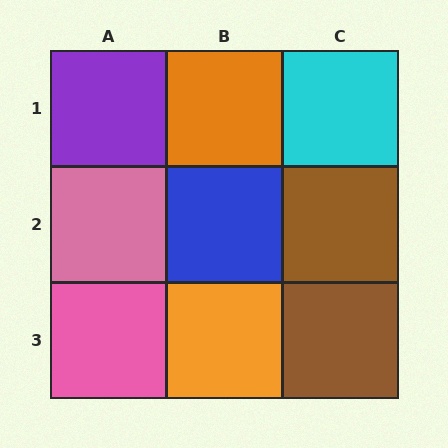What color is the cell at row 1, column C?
Cyan.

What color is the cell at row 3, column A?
Pink.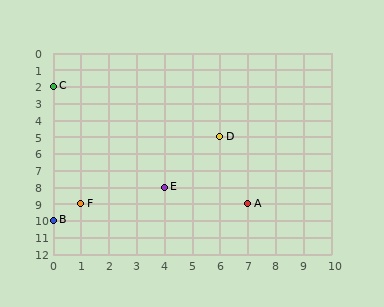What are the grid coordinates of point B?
Point B is at grid coordinates (0, 10).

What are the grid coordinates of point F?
Point F is at grid coordinates (1, 9).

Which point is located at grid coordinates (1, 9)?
Point F is at (1, 9).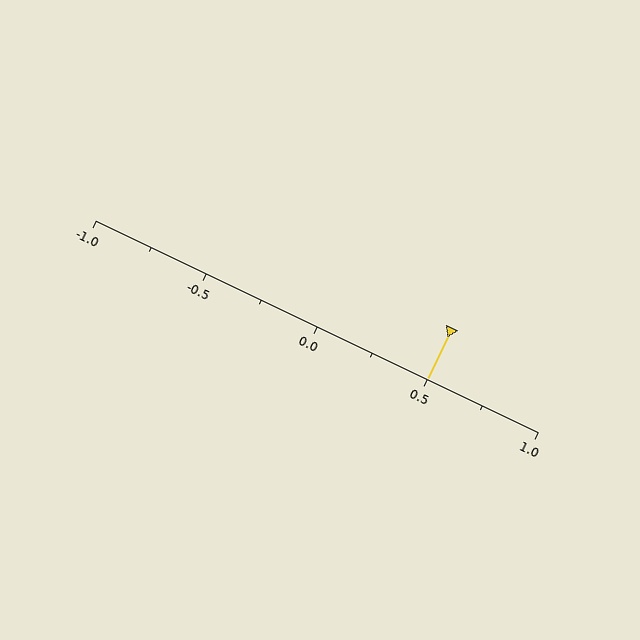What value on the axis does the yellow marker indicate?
The marker indicates approximately 0.5.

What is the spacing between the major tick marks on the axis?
The major ticks are spaced 0.5 apart.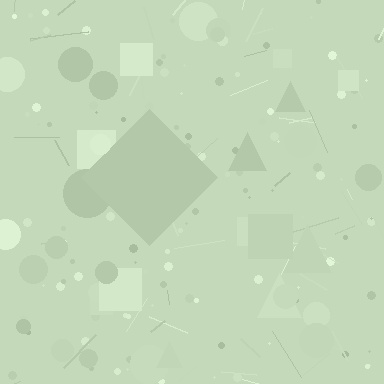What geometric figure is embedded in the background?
A diamond is embedded in the background.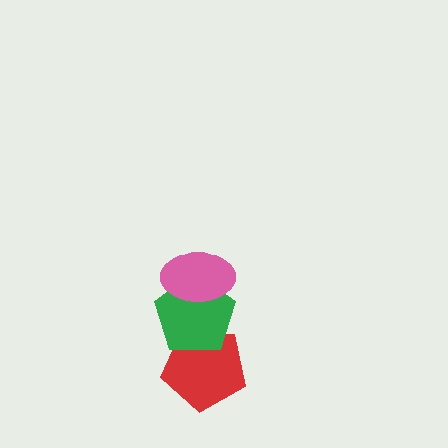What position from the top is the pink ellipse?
The pink ellipse is 1st from the top.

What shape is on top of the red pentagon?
The green pentagon is on top of the red pentagon.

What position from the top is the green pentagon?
The green pentagon is 2nd from the top.